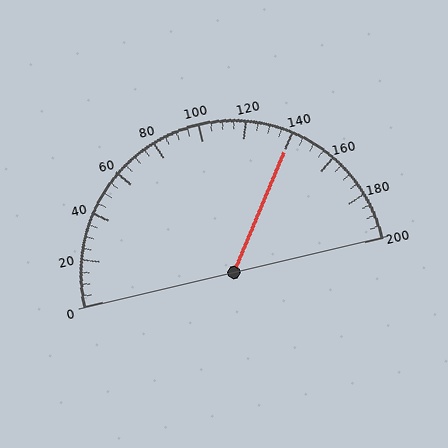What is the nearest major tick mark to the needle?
The nearest major tick mark is 140.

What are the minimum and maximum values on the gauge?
The gauge ranges from 0 to 200.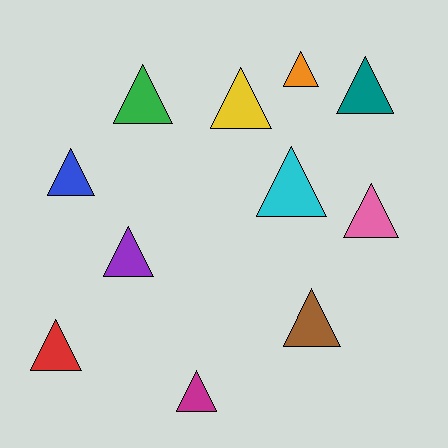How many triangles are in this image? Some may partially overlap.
There are 11 triangles.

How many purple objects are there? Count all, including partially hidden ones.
There is 1 purple object.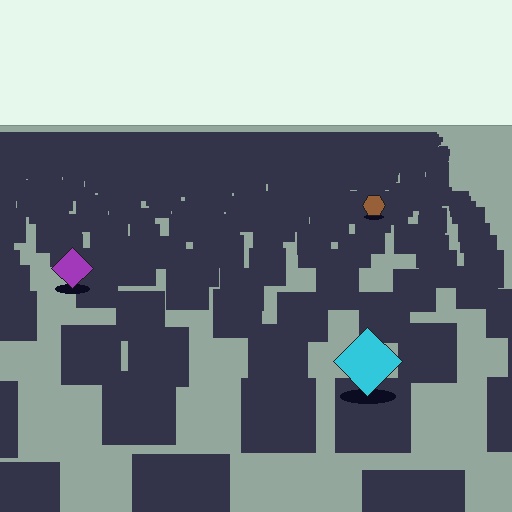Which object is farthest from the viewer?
The brown hexagon is farthest from the viewer. It appears smaller and the ground texture around it is denser.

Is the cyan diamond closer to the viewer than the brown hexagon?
Yes. The cyan diamond is closer — you can tell from the texture gradient: the ground texture is coarser near it.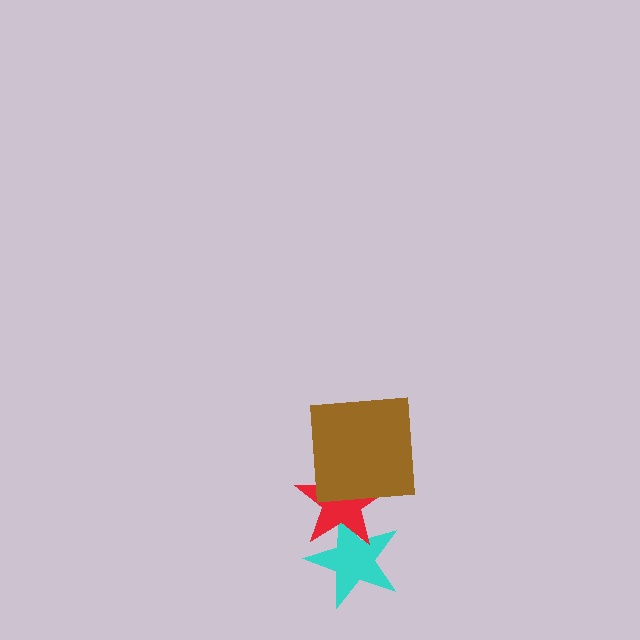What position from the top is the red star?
The red star is 2nd from the top.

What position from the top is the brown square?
The brown square is 1st from the top.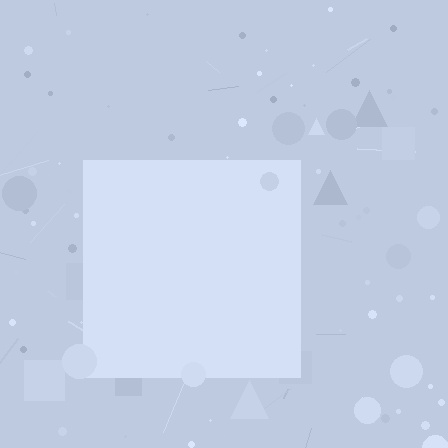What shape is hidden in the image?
A square is hidden in the image.